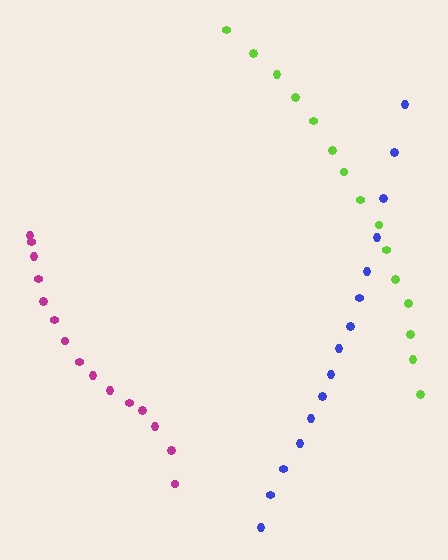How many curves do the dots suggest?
There are 3 distinct paths.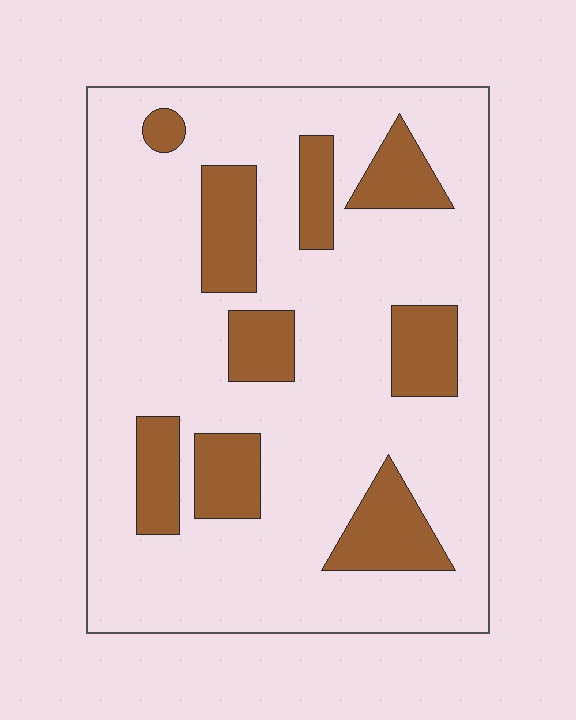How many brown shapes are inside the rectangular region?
9.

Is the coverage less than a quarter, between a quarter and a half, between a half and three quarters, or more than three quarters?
Less than a quarter.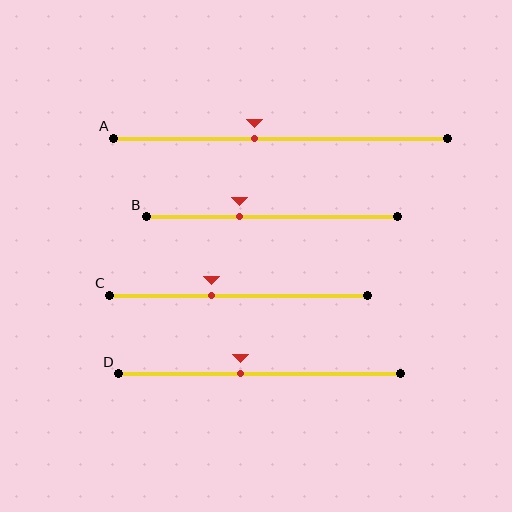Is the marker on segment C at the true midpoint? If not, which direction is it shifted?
No, the marker on segment C is shifted to the left by about 11% of the segment length.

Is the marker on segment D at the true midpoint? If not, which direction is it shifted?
No, the marker on segment D is shifted to the left by about 6% of the segment length.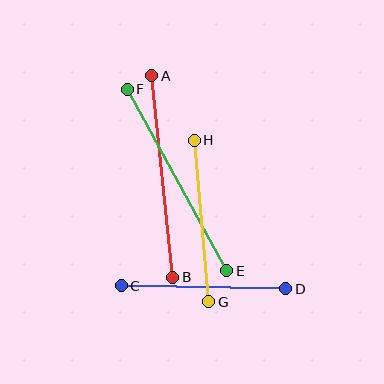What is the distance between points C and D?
The distance is approximately 165 pixels.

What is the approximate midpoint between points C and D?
The midpoint is at approximately (204, 287) pixels.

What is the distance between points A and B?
The distance is approximately 202 pixels.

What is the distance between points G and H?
The distance is approximately 162 pixels.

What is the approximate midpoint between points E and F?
The midpoint is at approximately (177, 180) pixels.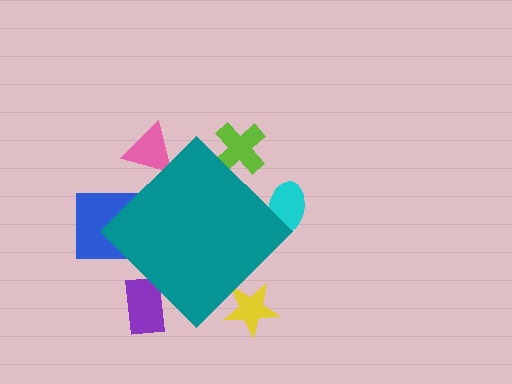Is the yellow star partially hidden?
Yes, the yellow star is partially hidden behind the teal diamond.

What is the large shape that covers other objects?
A teal diamond.